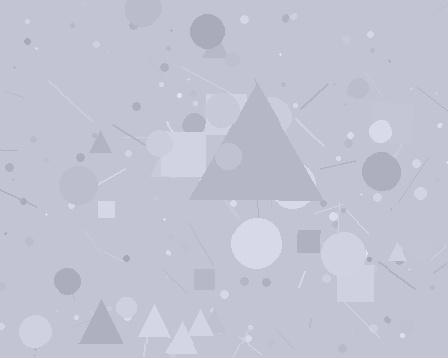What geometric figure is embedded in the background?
A triangle is embedded in the background.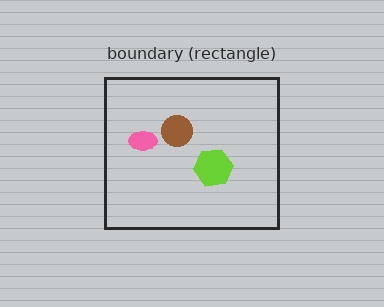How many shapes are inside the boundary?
3 inside, 0 outside.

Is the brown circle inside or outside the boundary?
Inside.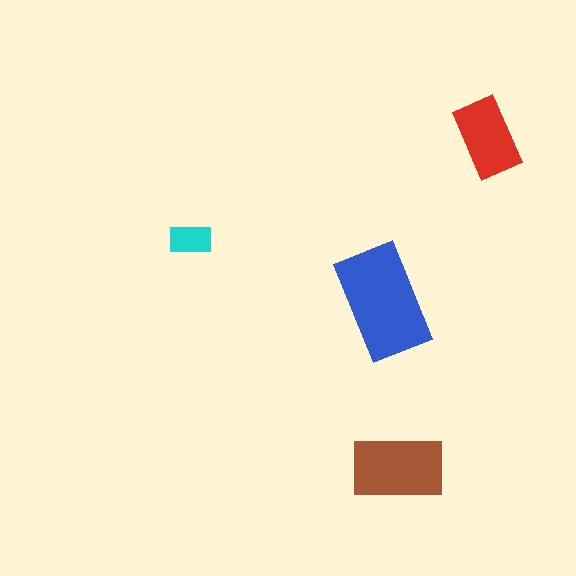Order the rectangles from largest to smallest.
the blue one, the brown one, the red one, the cyan one.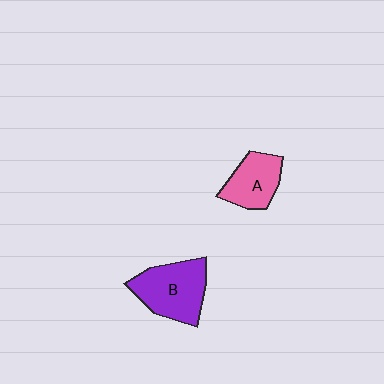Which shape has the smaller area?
Shape A (pink).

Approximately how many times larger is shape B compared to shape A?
Approximately 1.4 times.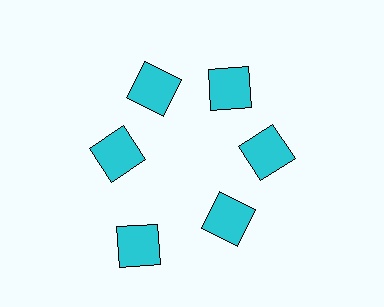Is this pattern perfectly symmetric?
No. The 6 cyan squares are arranged in a ring, but one element near the 7 o'clock position is pushed outward from the center, breaking the 6-fold rotational symmetry.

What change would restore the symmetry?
The symmetry would be restored by moving it inward, back onto the ring so that all 6 squares sit at equal angles and equal distance from the center.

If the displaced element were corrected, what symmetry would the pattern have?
It would have 6-fold rotational symmetry — the pattern would map onto itself every 60 degrees.